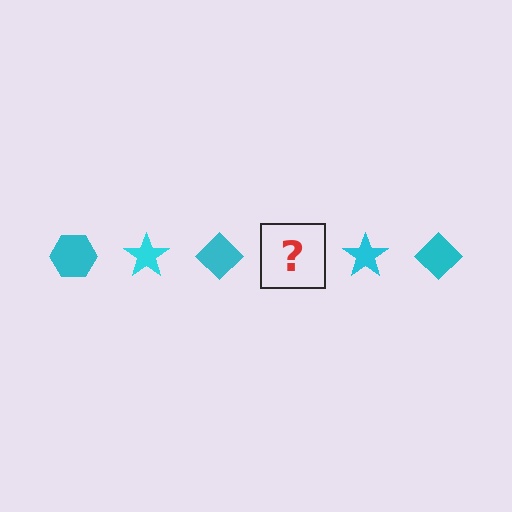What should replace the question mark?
The question mark should be replaced with a cyan hexagon.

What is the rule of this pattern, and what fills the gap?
The rule is that the pattern cycles through hexagon, star, diamond shapes in cyan. The gap should be filled with a cyan hexagon.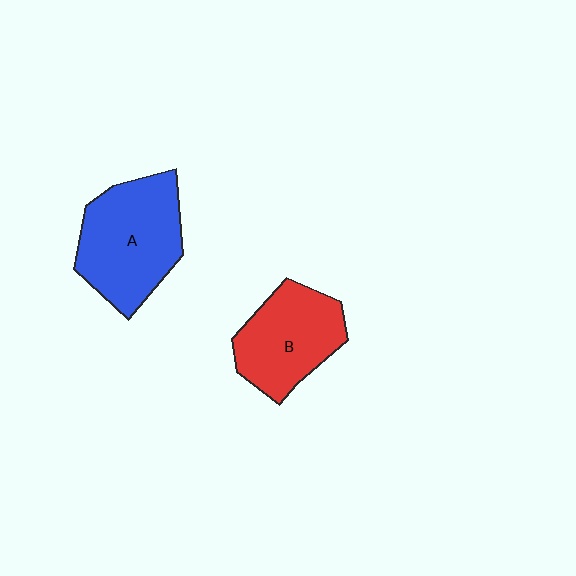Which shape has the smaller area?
Shape B (red).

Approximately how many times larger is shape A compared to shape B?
Approximately 1.2 times.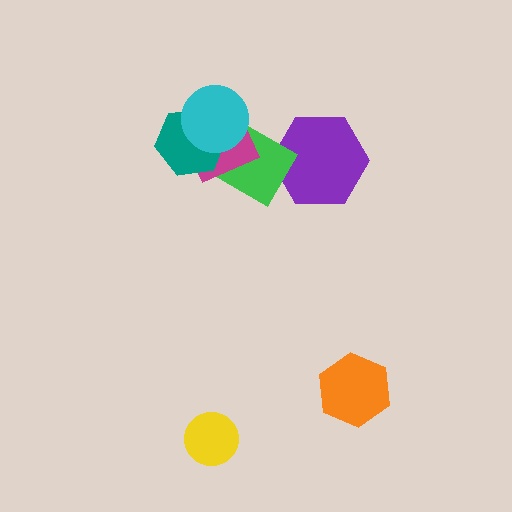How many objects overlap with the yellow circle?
0 objects overlap with the yellow circle.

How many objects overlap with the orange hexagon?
0 objects overlap with the orange hexagon.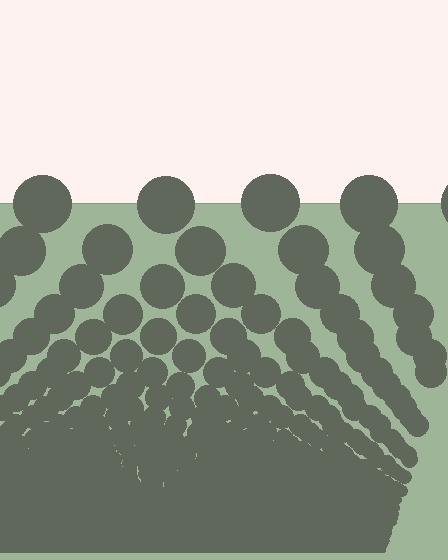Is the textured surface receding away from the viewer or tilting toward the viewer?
The surface appears to tilt toward the viewer. Texture elements get larger and sparser toward the top.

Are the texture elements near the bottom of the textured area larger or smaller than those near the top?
Smaller. The gradient is inverted — elements near the bottom are smaller and denser.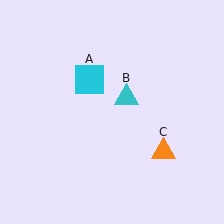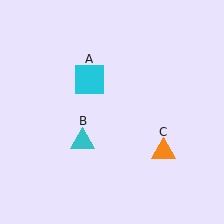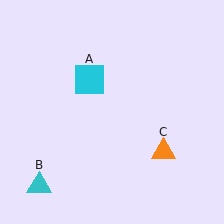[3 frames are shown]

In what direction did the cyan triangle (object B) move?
The cyan triangle (object B) moved down and to the left.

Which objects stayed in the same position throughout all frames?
Cyan square (object A) and orange triangle (object C) remained stationary.